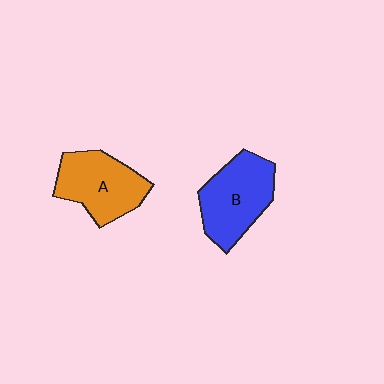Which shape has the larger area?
Shape B (blue).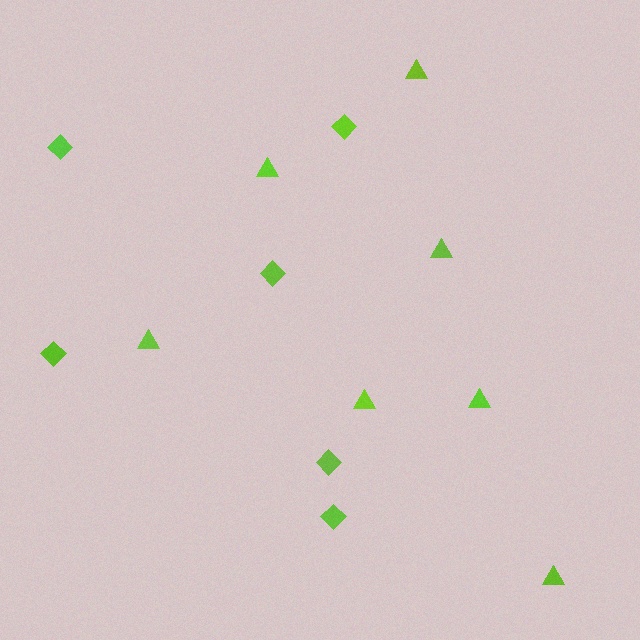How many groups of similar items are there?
There are 2 groups: one group of triangles (7) and one group of diamonds (6).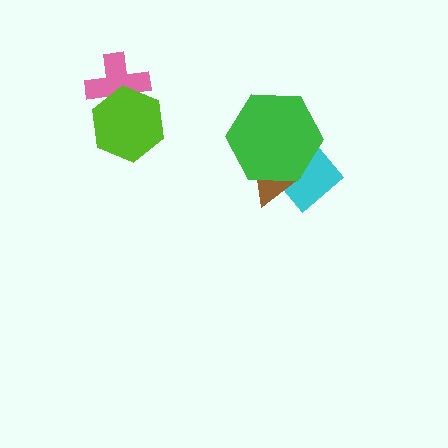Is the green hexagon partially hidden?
No, no other shape covers it.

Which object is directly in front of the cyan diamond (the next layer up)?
The brown triangle is directly in front of the cyan diamond.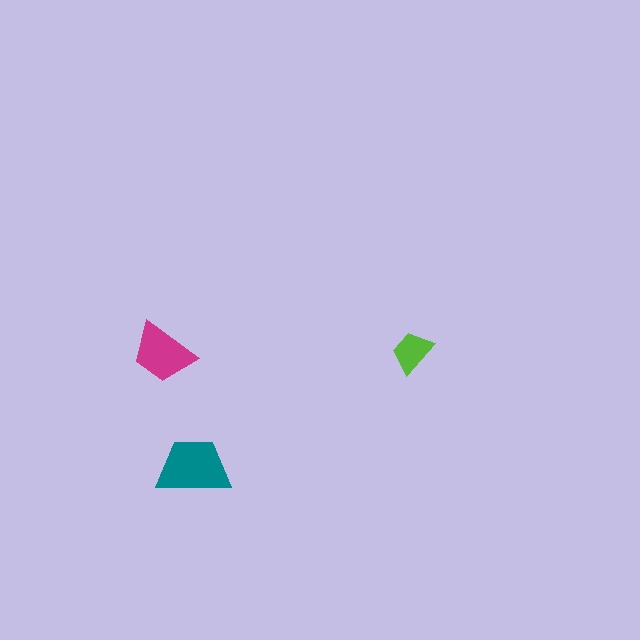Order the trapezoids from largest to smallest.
the teal one, the magenta one, the lime one.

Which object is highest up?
The lime trapezoid is topmost.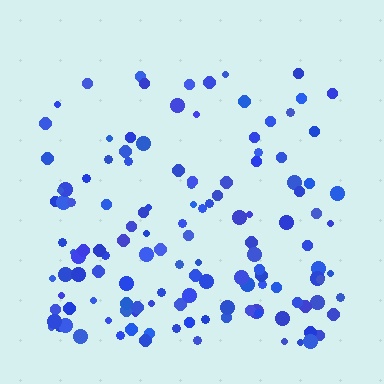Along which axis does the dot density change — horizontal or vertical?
Vertical.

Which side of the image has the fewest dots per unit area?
The top.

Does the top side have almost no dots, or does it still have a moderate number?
Still a moderate number, just noticeably fewer than the bottom.